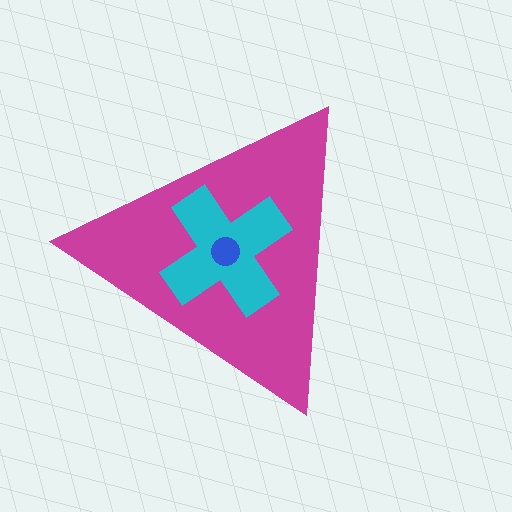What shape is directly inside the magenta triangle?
The cyan cross.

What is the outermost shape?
The magenta triangle.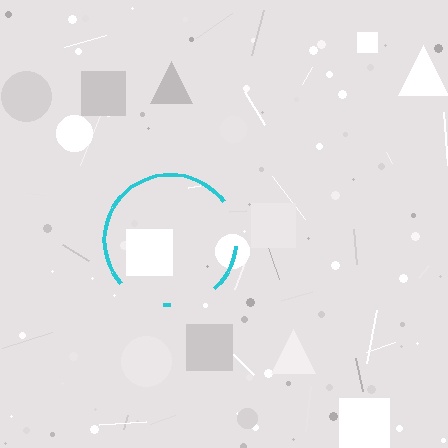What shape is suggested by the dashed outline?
The dashed outline suggests a circle.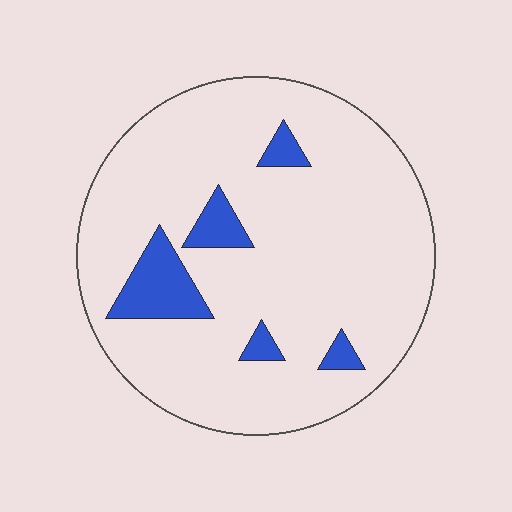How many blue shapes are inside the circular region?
5.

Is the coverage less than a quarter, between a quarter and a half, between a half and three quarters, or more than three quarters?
Less than a quarter.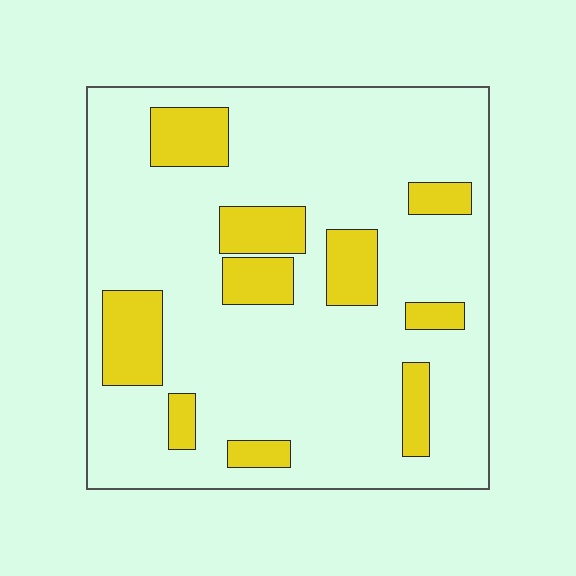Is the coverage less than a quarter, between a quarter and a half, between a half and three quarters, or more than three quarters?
Less than a quarter.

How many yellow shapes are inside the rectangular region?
10.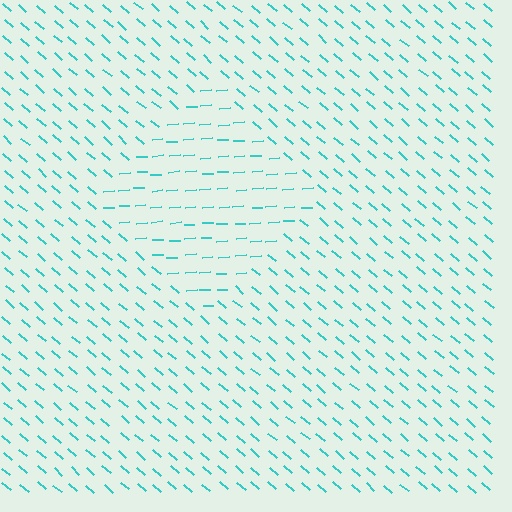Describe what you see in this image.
The image is filled with small cyan line segments. A diamond region in the image has lines oriented differently from the surrounding lines, creating a visible texture boundary.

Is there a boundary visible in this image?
Yes, there is a texture boundary formed by a change in line orientation.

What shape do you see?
I see a diamond.